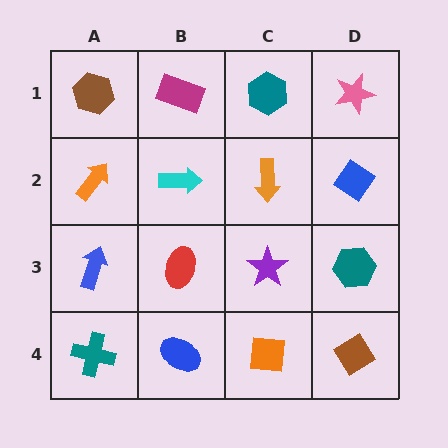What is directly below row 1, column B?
A cyan arrow.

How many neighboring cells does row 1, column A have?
2.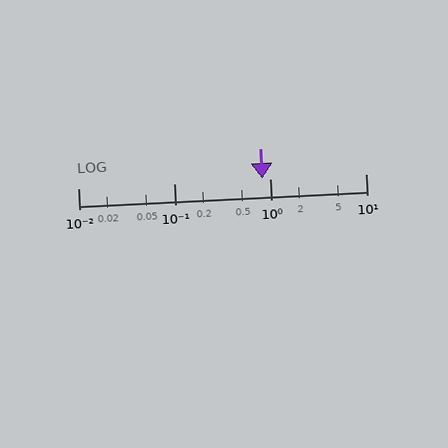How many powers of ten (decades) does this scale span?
The scale spans 3 decades, from 0.01 to 10.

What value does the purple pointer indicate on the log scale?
The pointer indicates approximately 0.83.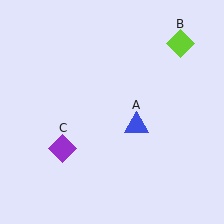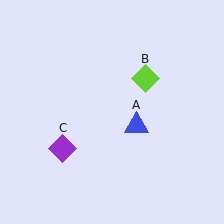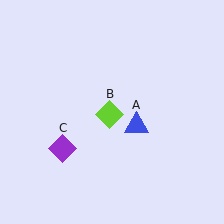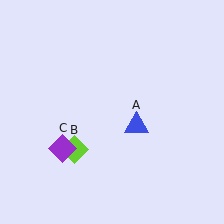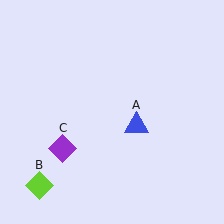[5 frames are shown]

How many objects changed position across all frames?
1 object changed position: lime diamond (object B).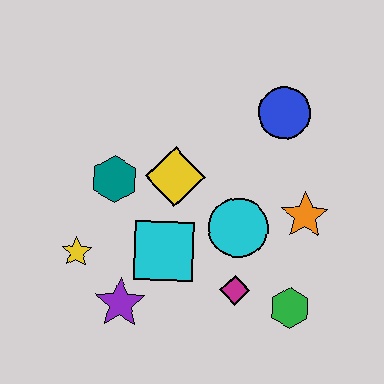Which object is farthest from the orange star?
The yellow star is farthest from the orange star.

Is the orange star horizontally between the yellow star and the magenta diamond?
No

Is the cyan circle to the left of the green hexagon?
Yes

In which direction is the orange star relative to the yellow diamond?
The orange star is to the right of the yellow diamond.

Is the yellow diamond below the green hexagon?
No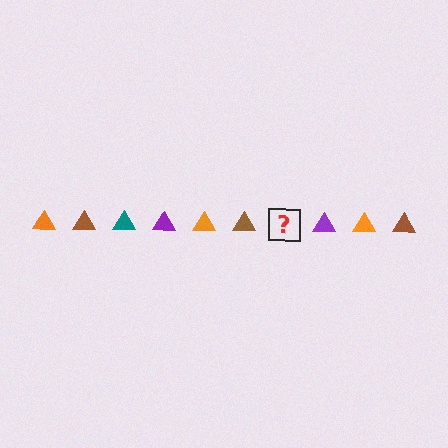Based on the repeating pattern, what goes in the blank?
The blank should be a teal triangle.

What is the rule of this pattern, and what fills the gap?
The rule is that the pattern cycles through orange, brown, teal, purple triangles. The gap should be filled with a teal triangle.